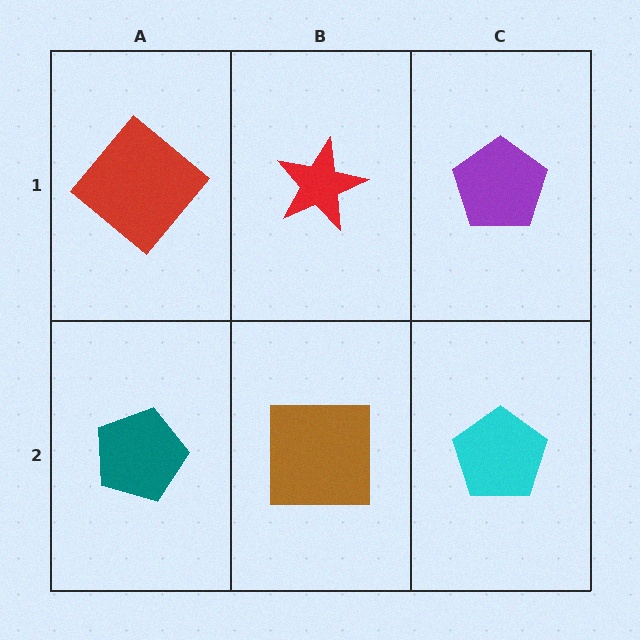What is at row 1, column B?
A red star.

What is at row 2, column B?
A brown square.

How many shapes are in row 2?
3 shapes.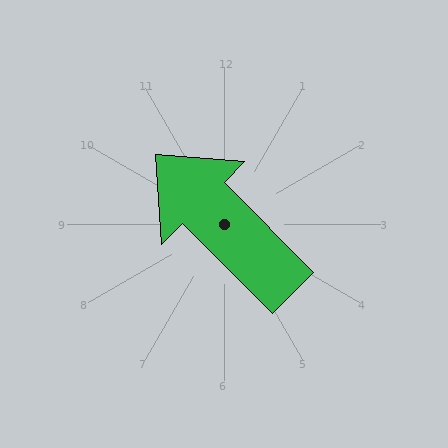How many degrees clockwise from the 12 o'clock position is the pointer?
Approximately 315 degrees.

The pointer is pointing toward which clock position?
Roughly 11 o'clock.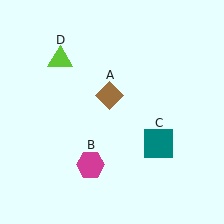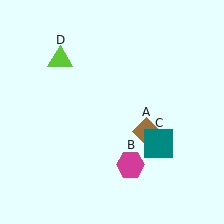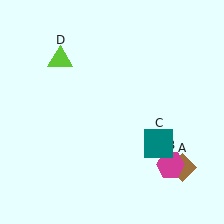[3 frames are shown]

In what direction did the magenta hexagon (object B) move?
The magenta hexagon (object B) moved right.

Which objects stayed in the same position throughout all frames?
Teal square (object C) and lime triangle (object D) remained stationary.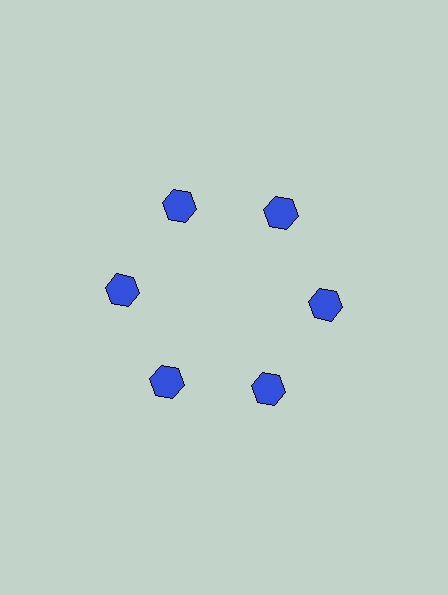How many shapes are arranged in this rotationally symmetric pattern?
There are 6 shapes, arranged in 6 groups of 1.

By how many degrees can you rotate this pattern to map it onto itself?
The pattern maps onto itself every 60 degrees of rotation.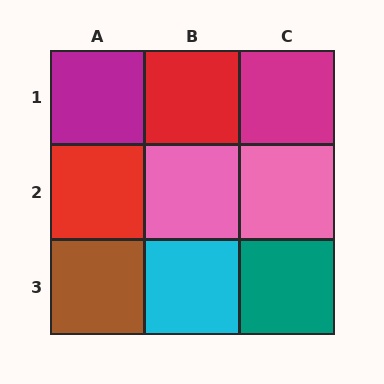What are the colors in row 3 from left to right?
Brown, cyan, teal.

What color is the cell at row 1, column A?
Magenta.